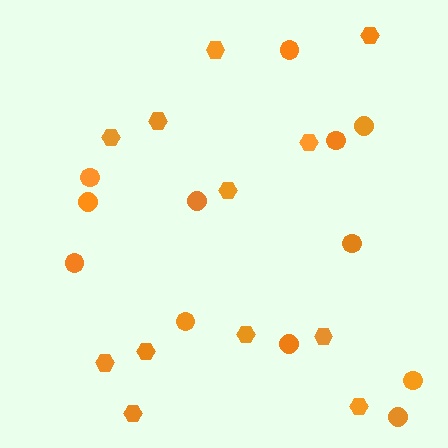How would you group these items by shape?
There are 2 groups: one group of circles (12) and one group of hexagons (12).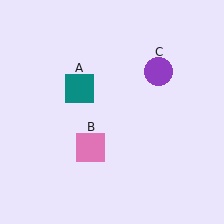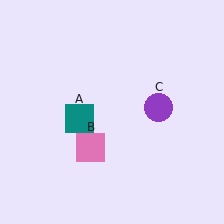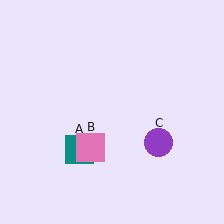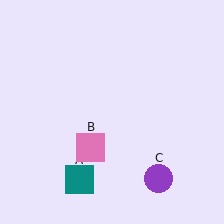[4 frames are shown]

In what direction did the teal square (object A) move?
The teal square (object A) moved down.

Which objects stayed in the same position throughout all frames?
Pink square (object B) remained stationary.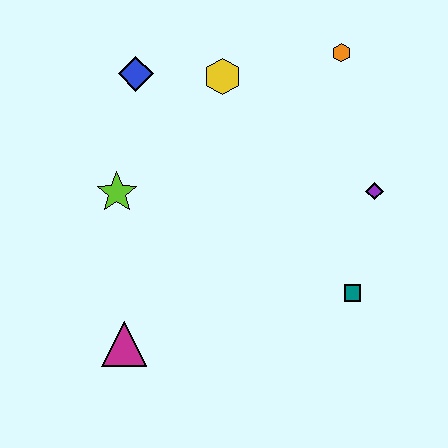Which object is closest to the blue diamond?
The yellow hexagon is closest to the blue diamond.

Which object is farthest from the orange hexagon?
The magenta triangle is farthest from the orange hexagon.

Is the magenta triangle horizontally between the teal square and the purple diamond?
No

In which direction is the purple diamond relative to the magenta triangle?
The purple diamond is to the right of the magenta triangle.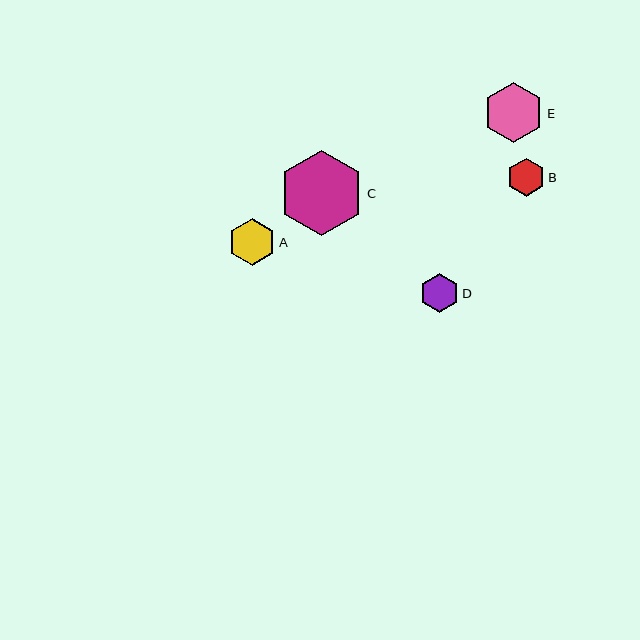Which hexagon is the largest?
Hexagon C is the largest with a size of approximately 85 pixels.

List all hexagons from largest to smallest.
From largest to smallest: C, E, A, D, B.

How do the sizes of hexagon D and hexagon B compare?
Hexagon D and hexagon B are approximately the same size.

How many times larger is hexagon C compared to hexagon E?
Hexagon C is approximately 1.4 times the size of hexagon E.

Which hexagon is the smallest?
Hexagon B is the smallest with a size of approximately 38 pixels.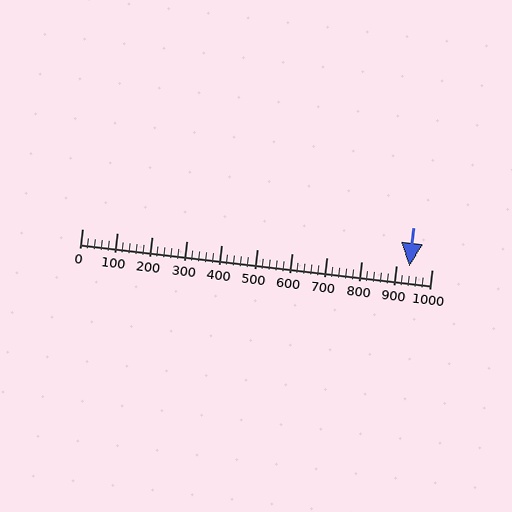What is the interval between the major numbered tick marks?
The major tick marks are spaced 100 units apart.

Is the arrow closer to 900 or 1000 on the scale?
The arrow is closer to 900.